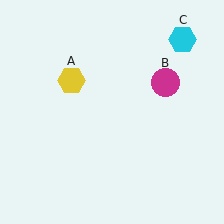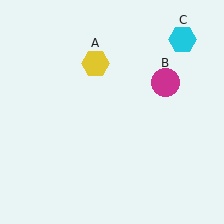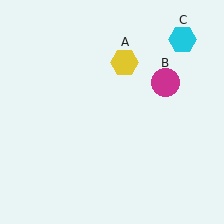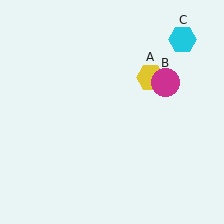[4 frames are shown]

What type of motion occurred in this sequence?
The yellow hexagon (object A) rotated clockwise around the center of the scene.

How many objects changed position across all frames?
1 object changed position: yellow hexagon (object A).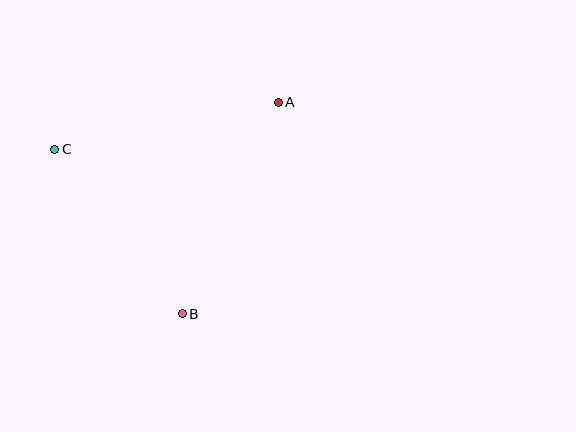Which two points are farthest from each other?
Points A and B are farthest from each other.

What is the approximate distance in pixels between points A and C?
The distance between A and C is approximately 229 pixels.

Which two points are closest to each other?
Points B and C are closest to each other.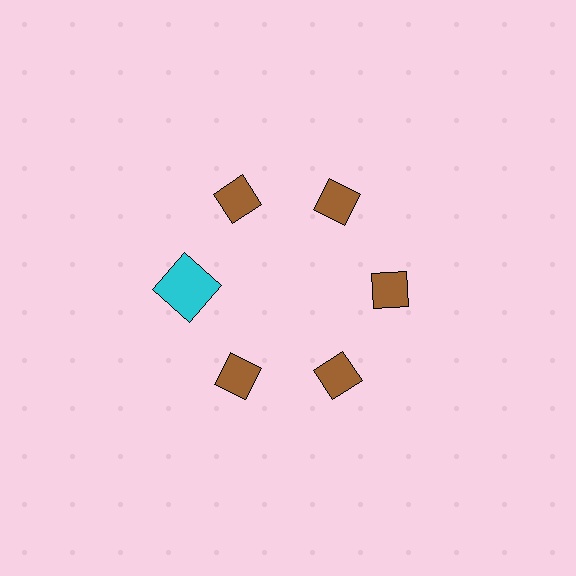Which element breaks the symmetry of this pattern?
The cyan square at roughly the 9 o'clock position breaks the symmetry. All other shapes are brown diamonds.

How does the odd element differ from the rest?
It differs in both color (cyan instead of brown) and shape (square instead of diamond).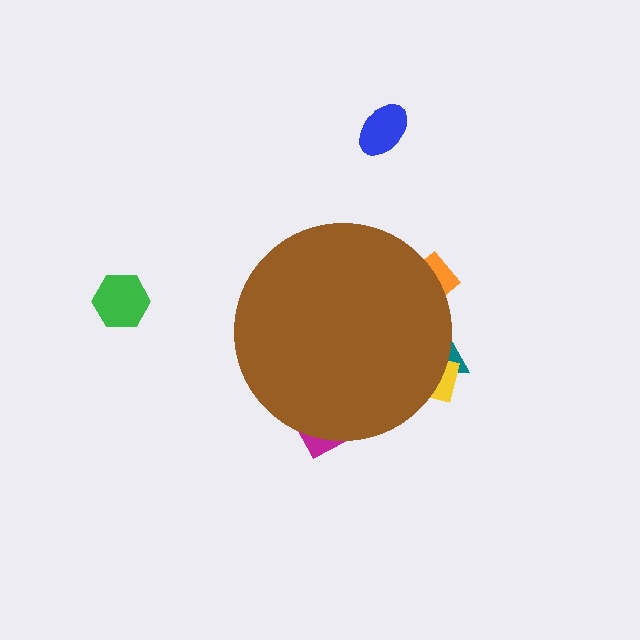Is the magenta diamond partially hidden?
Yes, the magenta diamond is partially hidden behind the brown circle.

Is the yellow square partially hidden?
Yes, the yellow square is partially hidden behind the brown circle.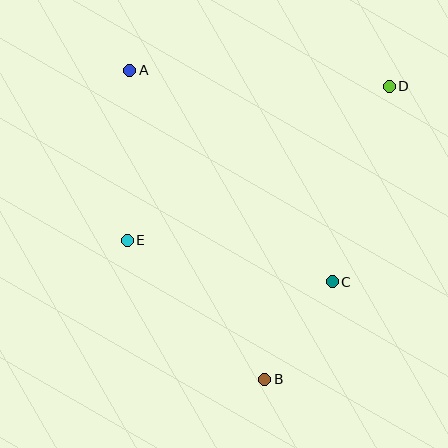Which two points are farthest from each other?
Points A and B are farthest from each other.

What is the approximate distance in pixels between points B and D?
The distance between B and D is approximately 318 pixels.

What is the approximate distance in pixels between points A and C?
The distance between A and C is approximately 293 pixels.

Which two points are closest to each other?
Points B and C are closest to each other.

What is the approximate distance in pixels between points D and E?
The distance between D and E is approximately 304 pixels.